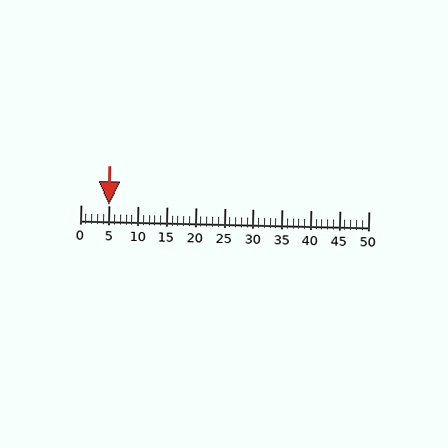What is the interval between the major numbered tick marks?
The major tick marks are spaced 5 units apart.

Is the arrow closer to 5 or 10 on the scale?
The arrow is closer to 5.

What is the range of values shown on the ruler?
The ruler shows values from 0 to 50.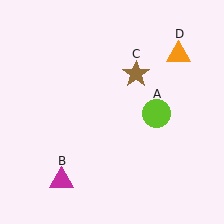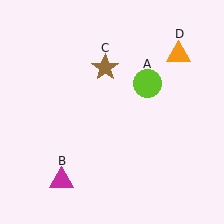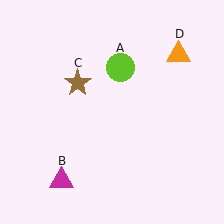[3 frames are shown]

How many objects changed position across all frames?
2 objects changed position: lime circle (object A), brown star (object C).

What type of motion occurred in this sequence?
The lime circle (object A), brown star (object C) rotated counterclockwise around the center of the scene.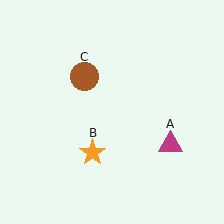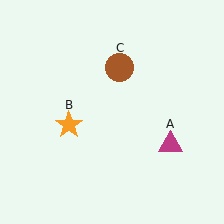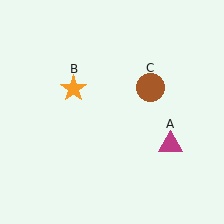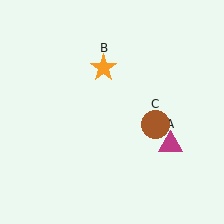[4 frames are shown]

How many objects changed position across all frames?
2 objects changed position: orange star (object B), brown circle (object C).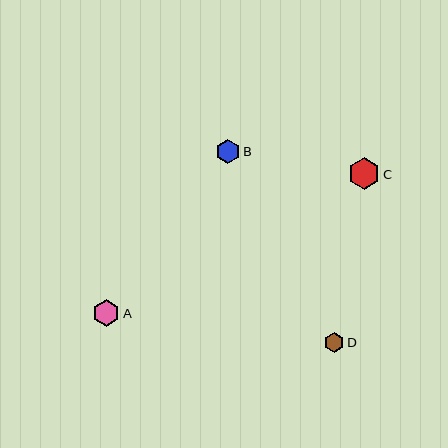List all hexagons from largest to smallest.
From largest to smallest: C, A, B, D.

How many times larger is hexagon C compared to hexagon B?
Hexagon C is approximately 1.3 times the size of hexagon B.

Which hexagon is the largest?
Hexagon C is the largest with a size of approximately 32 pixels.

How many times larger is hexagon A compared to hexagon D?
Hexagon A is approximately 1.3 times the size of hexagon D.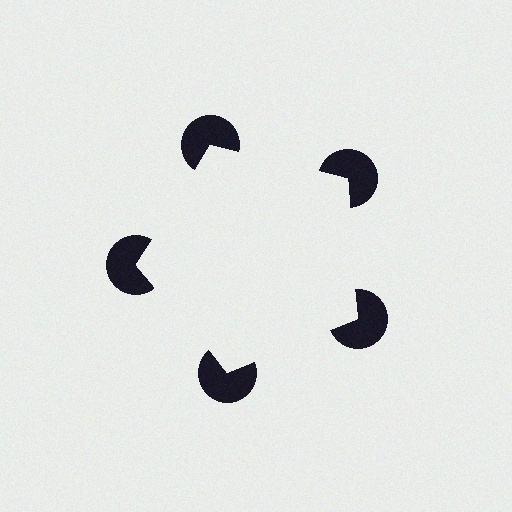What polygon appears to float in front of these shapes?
An illusory pentagon — its edges are inferred from the aligned wedge cuts in the pac-man discs, not physically drawn.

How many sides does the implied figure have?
5 sides.